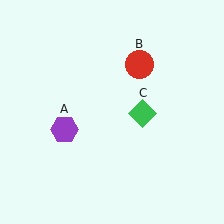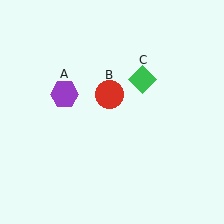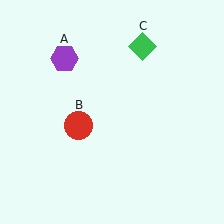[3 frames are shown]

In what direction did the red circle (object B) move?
The red circle (object B) moved down and to the left.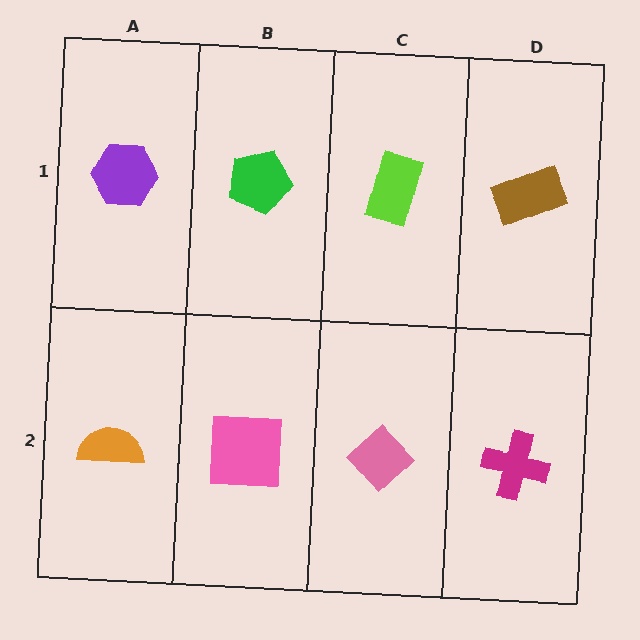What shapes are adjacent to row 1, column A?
An orange semicircle (row 2, column A), a green pentagon (row 1, column B).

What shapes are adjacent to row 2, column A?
A purple hexagon (row 1, column A), a pink square (row 2, column B).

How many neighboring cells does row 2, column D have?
2.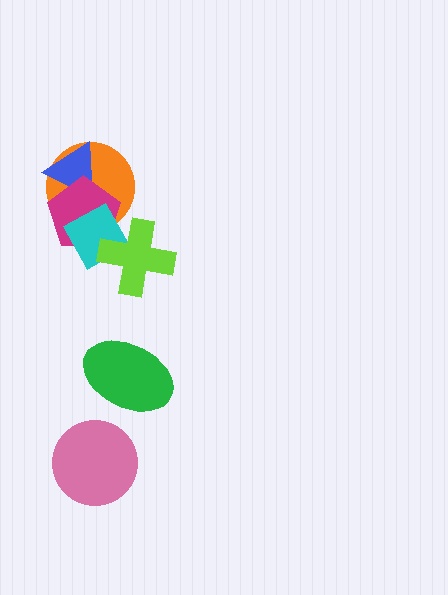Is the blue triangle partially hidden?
Yes, it is partially covered by another shape.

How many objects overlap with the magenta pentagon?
4 objects overlap with the magenta pentagon.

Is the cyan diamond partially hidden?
Yes, it is partially covered by another shape.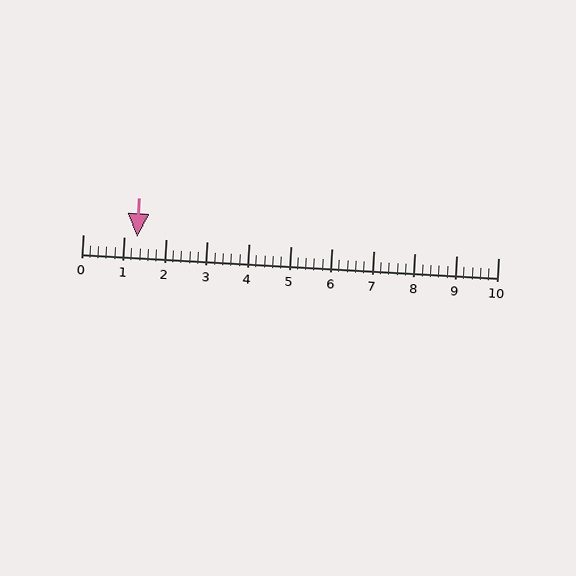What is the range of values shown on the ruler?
The ruler shows values from 0 to 10.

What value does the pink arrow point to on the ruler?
The pink arrow points to approximately 1.3.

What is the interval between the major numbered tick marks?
The major tick marks are spaced 1 units apart.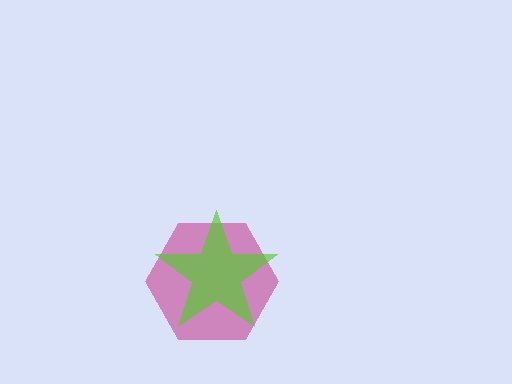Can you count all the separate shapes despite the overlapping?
Yes, there are 2 separate shapes.